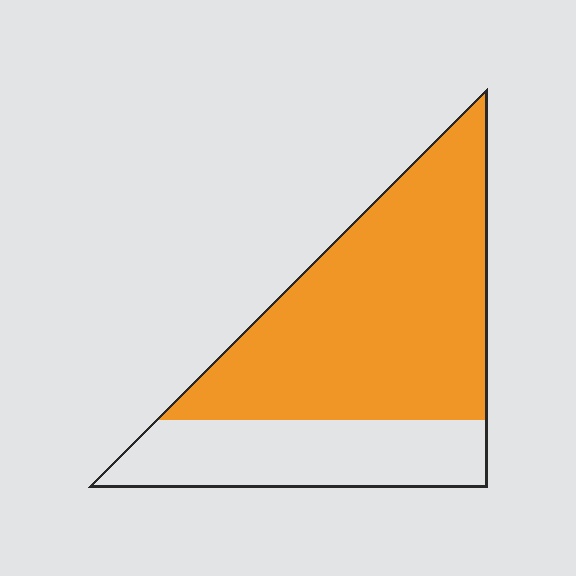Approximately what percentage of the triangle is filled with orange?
Approximately 70%.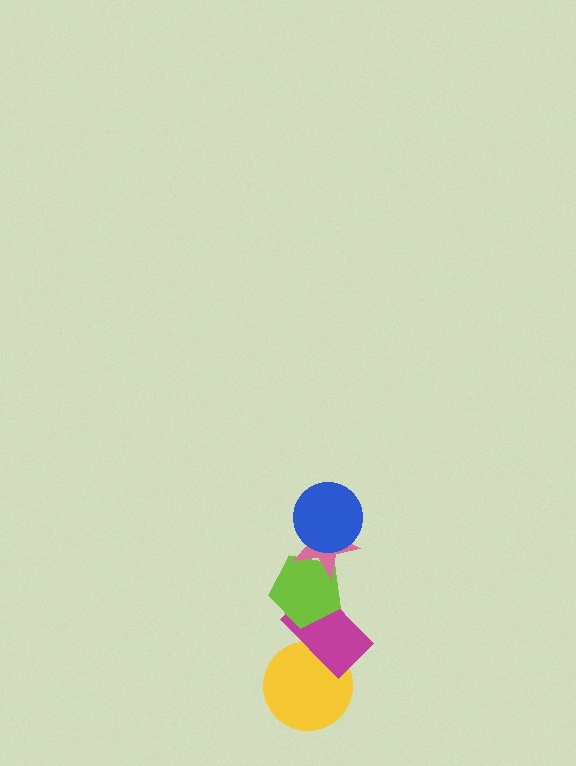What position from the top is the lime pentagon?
The lime pentagon is 3rd from the top.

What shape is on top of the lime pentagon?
The pink star is on top of the lime pentagon.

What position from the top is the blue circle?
The blue circle is 1st from the top.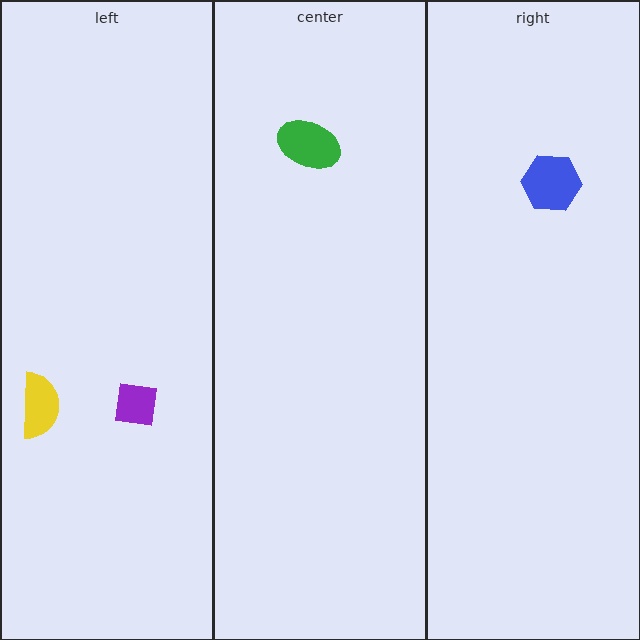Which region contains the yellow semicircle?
The left region.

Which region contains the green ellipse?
The center region.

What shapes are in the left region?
The yellow semicircle, the purple square.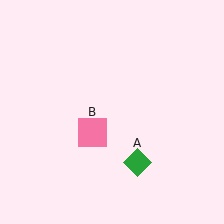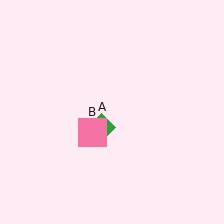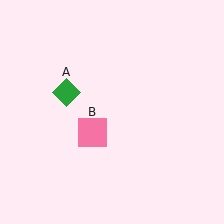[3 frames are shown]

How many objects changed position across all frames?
1 object changed position: green diamond (object A).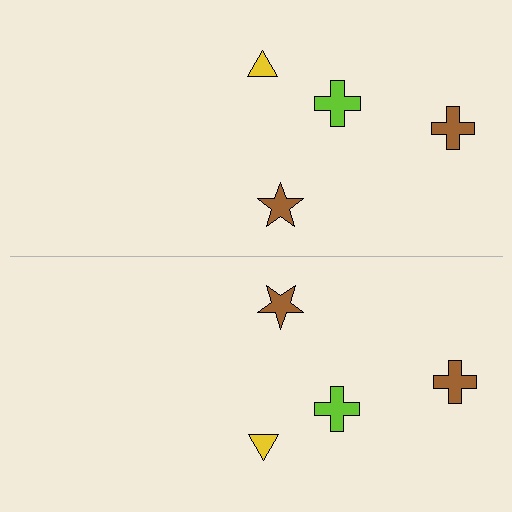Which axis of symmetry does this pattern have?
The pattern has a horizontal axis of symmetry running through the center of the image.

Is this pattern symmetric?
Yes, this pattern has bilateral (reflection) symmetry.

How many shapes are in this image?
There are 8 shapes in this image.